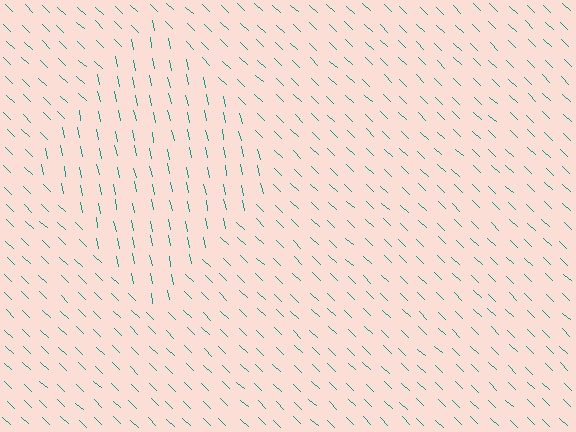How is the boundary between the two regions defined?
The boundary is defined purely by a change in line orientation (approximately 34 degrees difference). All lines are the same color and thickness.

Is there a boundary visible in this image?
Yes, there is a texture boundary formed by a change in line orientation.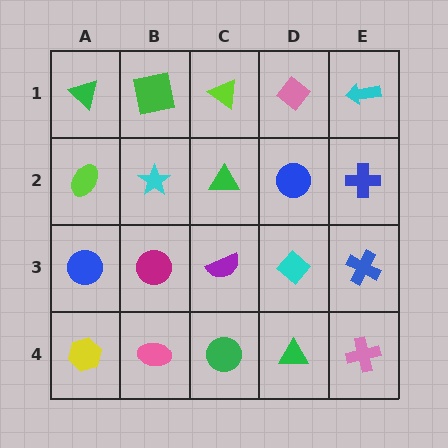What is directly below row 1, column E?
A blue cross.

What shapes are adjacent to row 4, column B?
A magenta circle (row 3, column B), a yellow hexagon (row 4, column A), a green circle (row 4, column C).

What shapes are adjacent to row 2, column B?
A green square (row 1, column B), a magenta circle (row 3, column B), a lime ellipse (row 2, column A), a green triangle (row 2, column C).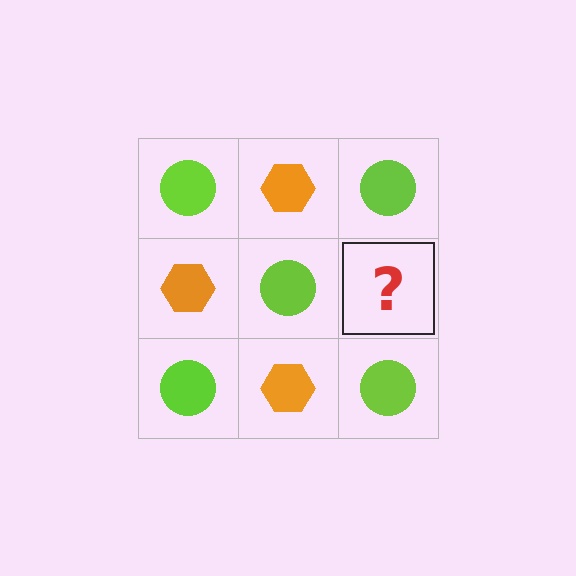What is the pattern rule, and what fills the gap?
The rule is that it alternates lime circle and orange hexagon in a checkerboard pattern. The gap should be filled with an orange hexagon.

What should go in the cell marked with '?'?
The missing cell should contain an orange hexagon.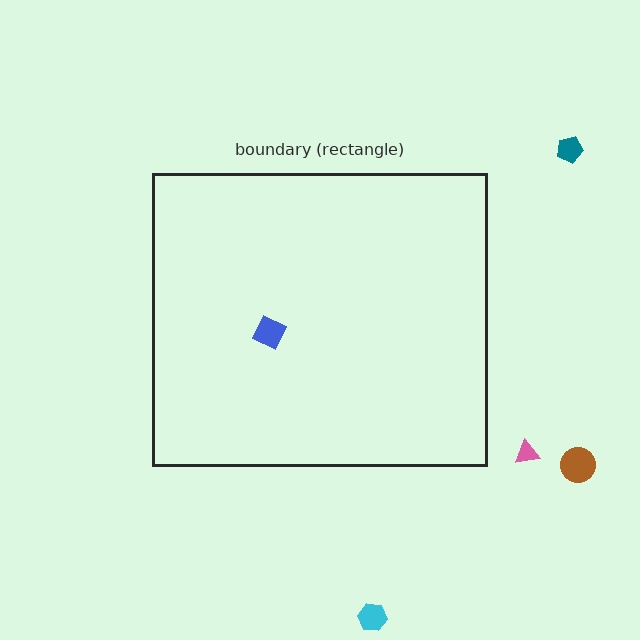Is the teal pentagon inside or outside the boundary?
Outside.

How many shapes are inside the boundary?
1 inside, 4 outside.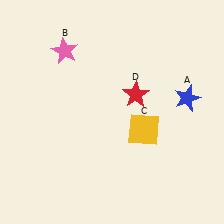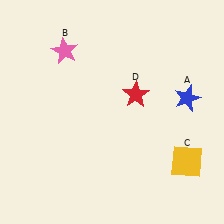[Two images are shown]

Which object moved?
The yellow square (C) moved right.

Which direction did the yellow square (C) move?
The yellow square (C) moved right.